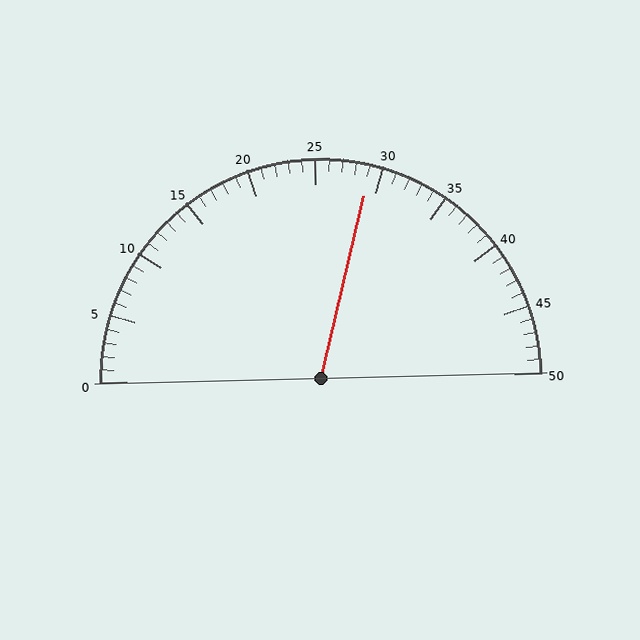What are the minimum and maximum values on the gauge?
The gauge ranges from 0 to 50.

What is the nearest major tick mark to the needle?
The nearest major tick mark is 30.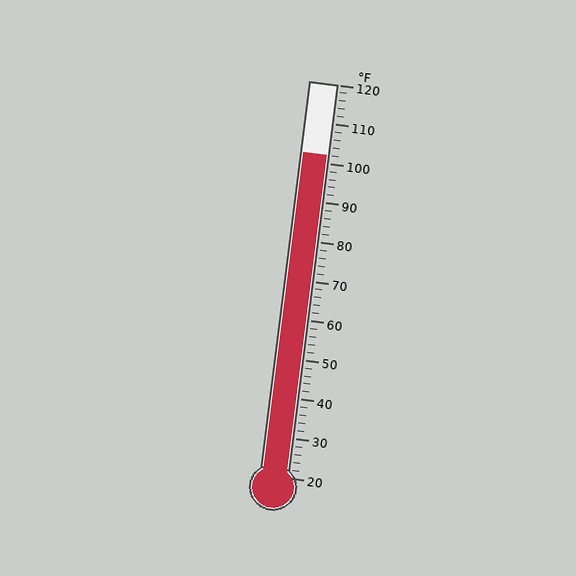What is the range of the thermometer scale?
The thermometer scale ranges from 20°F to 120°F.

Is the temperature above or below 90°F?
The temperature is above 90°F.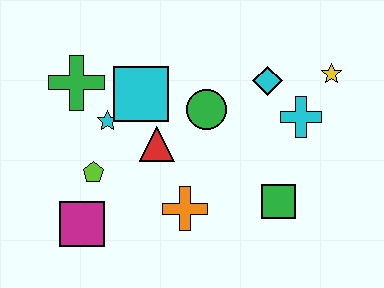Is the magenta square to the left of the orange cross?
Yes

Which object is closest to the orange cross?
The red triangle is closest to the orange cross.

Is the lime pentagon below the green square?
No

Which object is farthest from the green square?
The green cross is farthest from the green square.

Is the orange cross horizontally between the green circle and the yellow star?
No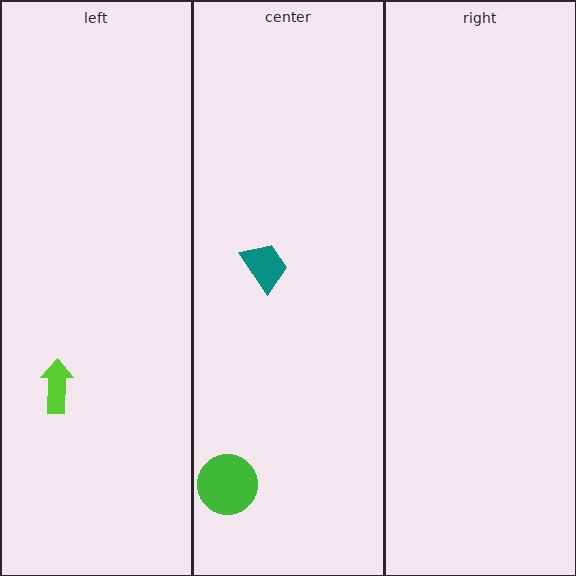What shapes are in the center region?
The teal trapezoid, the green circle.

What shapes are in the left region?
The lime arrow.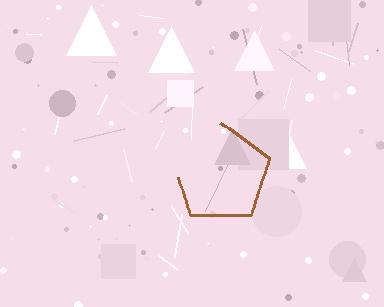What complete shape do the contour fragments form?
The contour fragments form a pentagon.